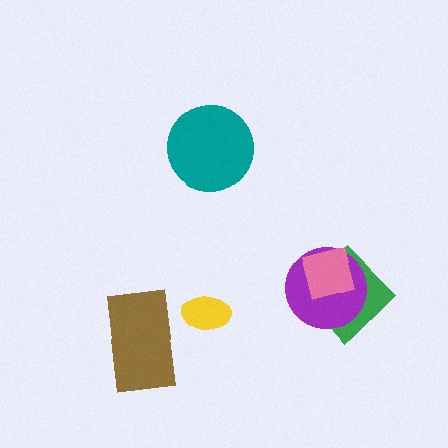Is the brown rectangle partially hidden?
No, no other shape covers it.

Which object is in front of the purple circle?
The pink square is in front of the purple circle.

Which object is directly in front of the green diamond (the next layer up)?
The purple circle is directly in front of the green diamond.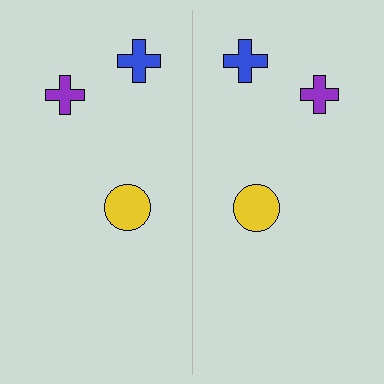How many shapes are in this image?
There are 6 shapes in this image.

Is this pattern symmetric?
Yes, this pattern has bilateral (reflection) symmetry.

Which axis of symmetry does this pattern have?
The pattern has a vertical axis of symmetry running through the center of the image.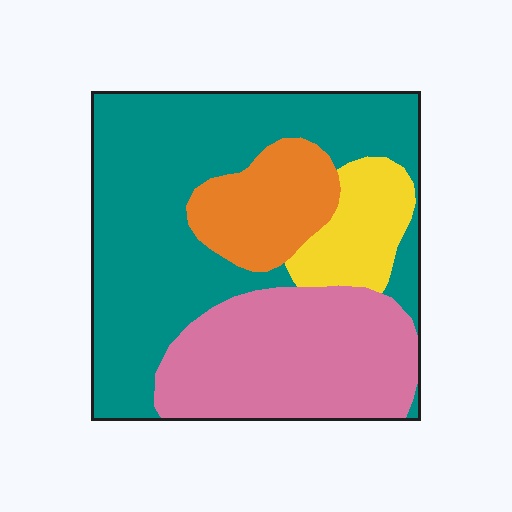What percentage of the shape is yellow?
Yellow takes up less than a sixth of the shape.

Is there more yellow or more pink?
Pink.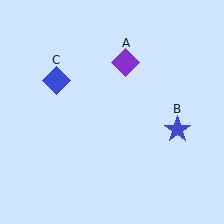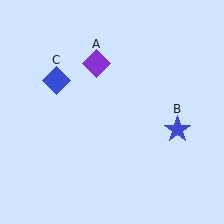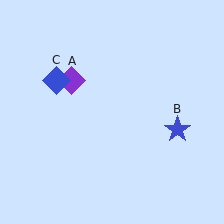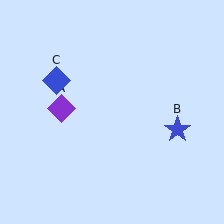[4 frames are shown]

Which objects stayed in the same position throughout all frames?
Blue star (object B) and blue diamond (object C) remained stationary.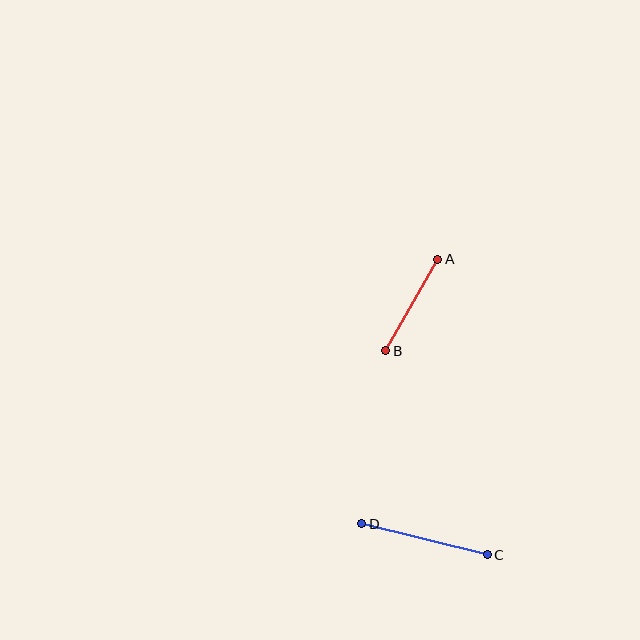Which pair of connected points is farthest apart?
Points C and D are farthest apart.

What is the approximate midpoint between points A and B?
The midpoint is at approximately (412, 305) pixels.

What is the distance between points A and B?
The distance is approximately 105 pixels.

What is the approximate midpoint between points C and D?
The midpoint is at approximately (424, 539) pixels.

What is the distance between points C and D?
The distance is approximately 130 pixels.